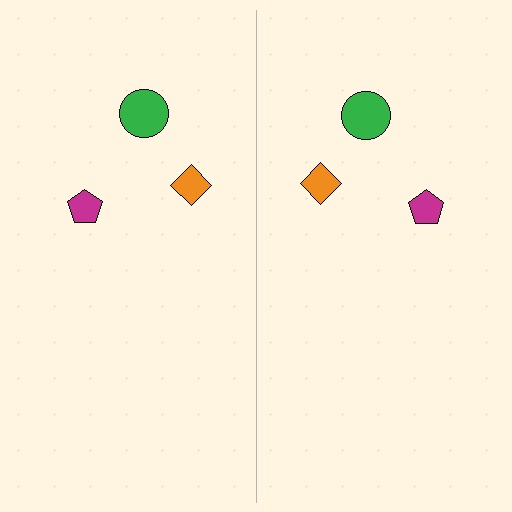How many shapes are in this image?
There are 6 shapes in this image.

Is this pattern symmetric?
Yes, this pattern has bilateral (reflection) symmetry.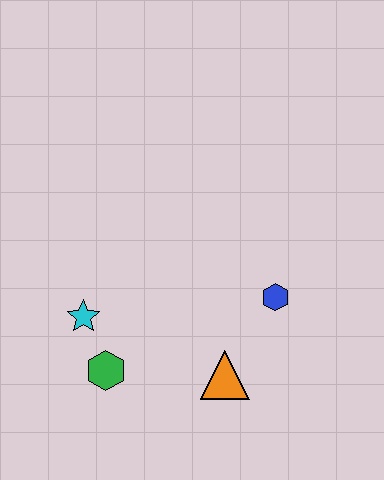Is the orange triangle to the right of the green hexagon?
Yes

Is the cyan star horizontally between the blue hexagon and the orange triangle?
No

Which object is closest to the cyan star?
The green hexagon is closest to the cyan star.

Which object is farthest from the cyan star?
The blue hexagon is farthest from the cyan star.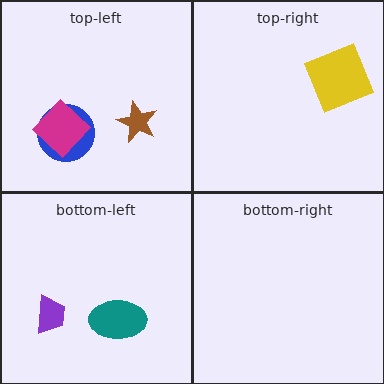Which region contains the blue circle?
The top-left region.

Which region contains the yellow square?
The top-right region.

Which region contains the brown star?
The top-left region.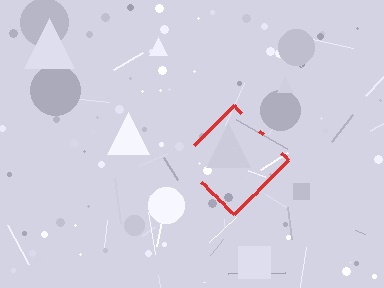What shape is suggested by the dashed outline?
The dashed outline suggests a diamond.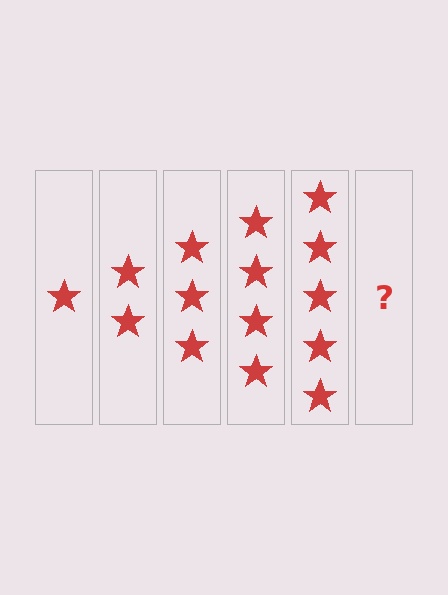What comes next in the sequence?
The next element should be 6 stars.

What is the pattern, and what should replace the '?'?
The pattern is that each step adds one more star. The '?' should be 6 stars.